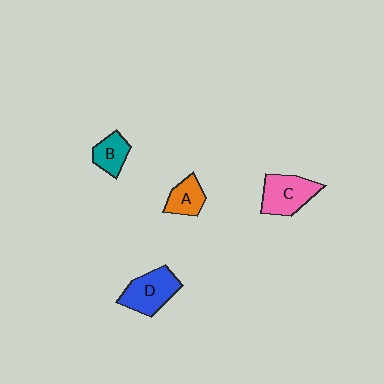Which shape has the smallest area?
Shape B (teal).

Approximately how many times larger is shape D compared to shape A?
Approximately 1.6 times.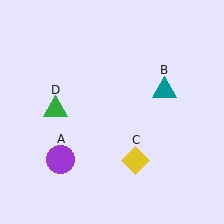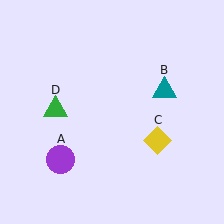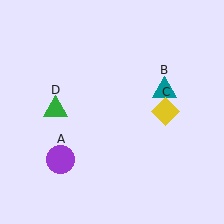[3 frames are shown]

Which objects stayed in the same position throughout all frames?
Purple circle (object A) and teal triangle (object B) and green triangle (object D) remained stationary.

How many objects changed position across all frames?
1 object changed position: yellow diamond (object C).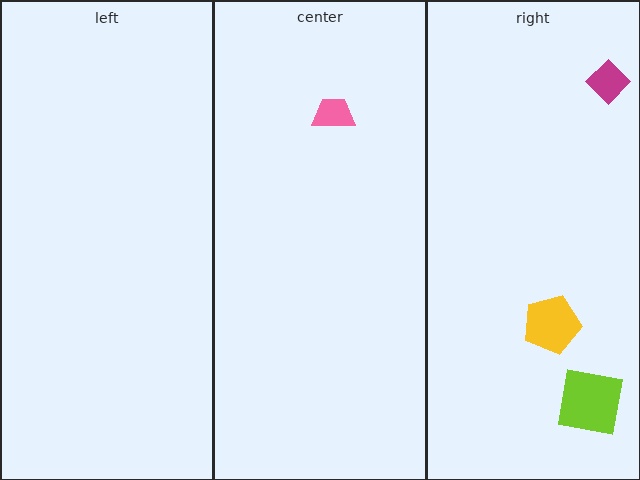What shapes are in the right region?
The lime square, the yellow pentagon, the magenta diamond.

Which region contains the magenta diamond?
The right region.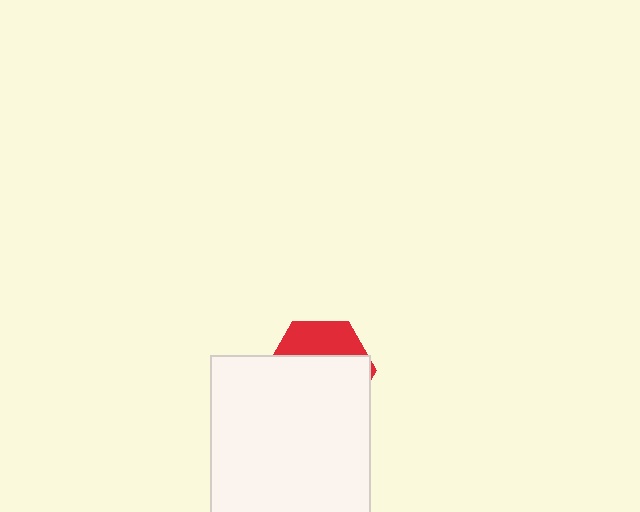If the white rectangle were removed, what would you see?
You would see the complete red hexagon.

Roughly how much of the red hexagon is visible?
A small part of it is visible (roughly 32%).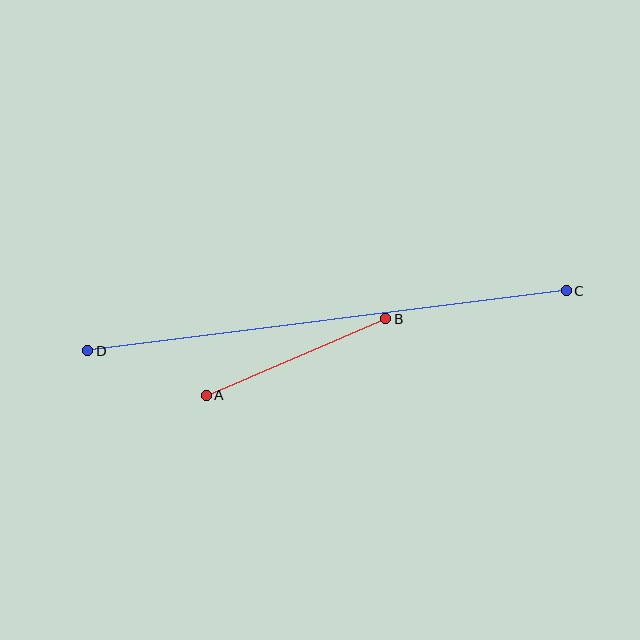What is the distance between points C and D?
The distance is approximately 482 pixels.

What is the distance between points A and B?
The distance is approximately 195 pixels.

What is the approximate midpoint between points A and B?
The midpoint is at approximately (296, 357) pixels.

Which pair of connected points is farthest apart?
Points C and D are farthest apart.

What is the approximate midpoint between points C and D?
The midpoint is at approximately (327, 321) pixels.